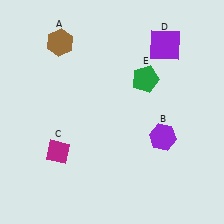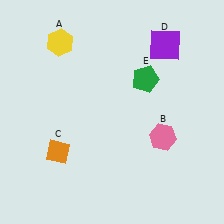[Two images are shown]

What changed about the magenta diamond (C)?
In Image 1, C is magenta. In Image 2, it changed to orange.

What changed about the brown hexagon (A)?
In Image 1, A is brown. In Image 2, it changed to yellow.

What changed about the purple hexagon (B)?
In Image 1, B is purple. In Image 2, it changed to pink.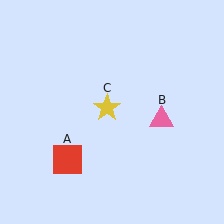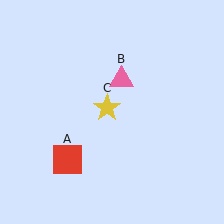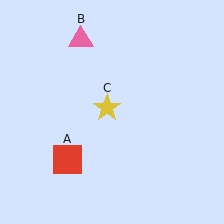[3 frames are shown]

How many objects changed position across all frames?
1 object changed position: pink triangle (object B).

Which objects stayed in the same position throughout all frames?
Red square (object A) and yellow star (object C) remained stationary.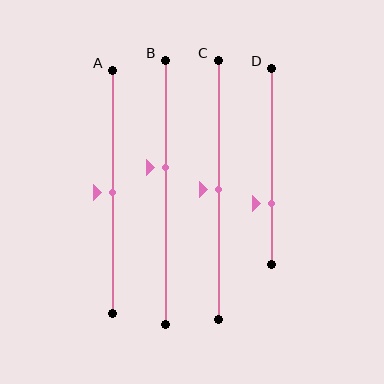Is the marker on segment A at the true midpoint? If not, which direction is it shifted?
Yes, the marker on segment A is at the true midpoint.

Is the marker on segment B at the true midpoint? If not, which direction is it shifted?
No, the marker on segment B is shifted upward by about 9% of the segment length.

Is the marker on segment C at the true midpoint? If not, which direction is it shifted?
Yes, the marker on segment C is at the true midpoint.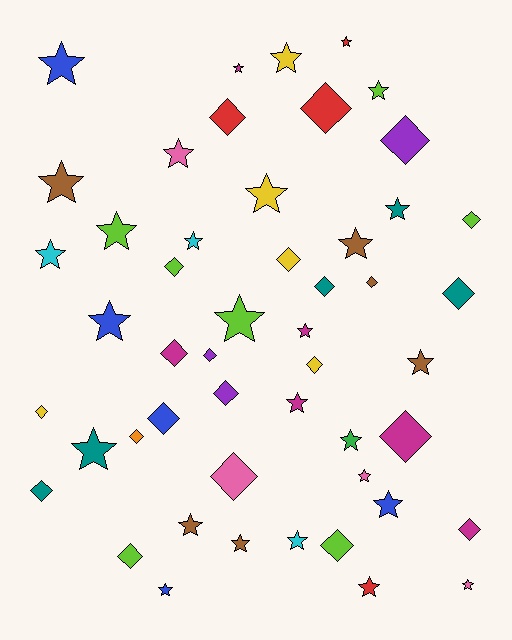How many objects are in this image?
There are 50 objects.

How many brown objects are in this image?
There are 6 brown objects.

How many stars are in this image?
There are 28 stars.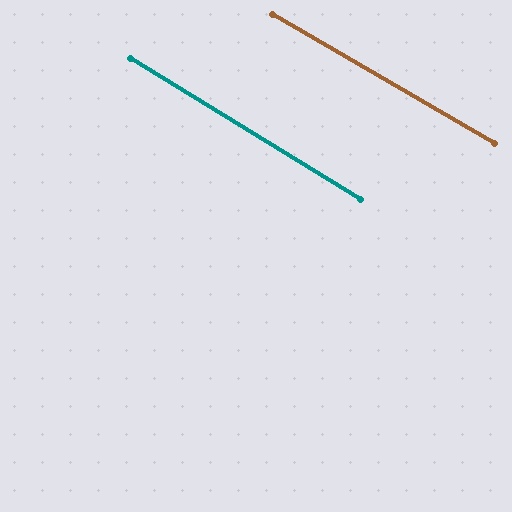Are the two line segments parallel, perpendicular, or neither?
Parallel — their directions differ by only 1.3°.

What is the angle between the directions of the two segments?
Approximately 1 degree.